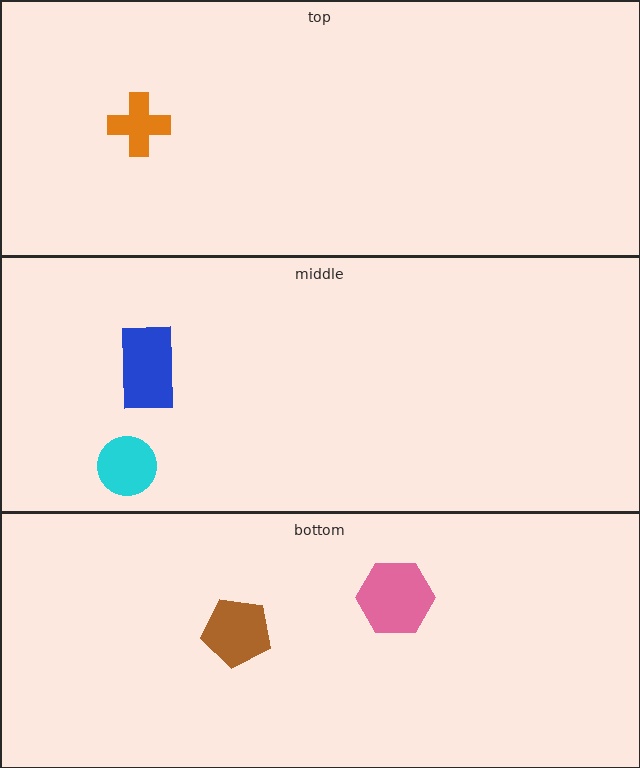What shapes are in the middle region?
The cyan circle, the blue rectangle.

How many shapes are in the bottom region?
2.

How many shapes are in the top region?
1.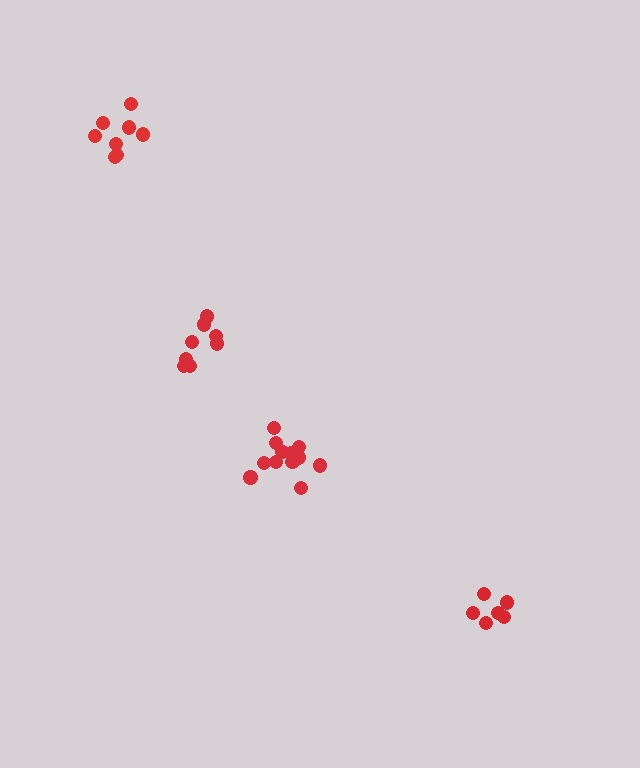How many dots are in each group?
Group 1: 8 dots, Group 2: 6 dots, Group 3: 12 dots, Group 4: 8 dots (34 total).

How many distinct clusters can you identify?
There are 4 distinct clusters.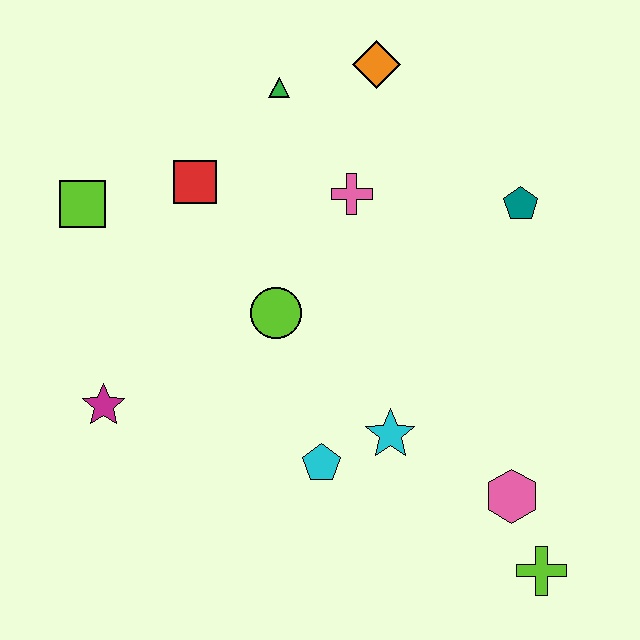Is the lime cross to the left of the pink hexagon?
No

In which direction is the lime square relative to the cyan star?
The lime square is to the left of the cyan star.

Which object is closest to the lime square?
The red square is closest to the lime square.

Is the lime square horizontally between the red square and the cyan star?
No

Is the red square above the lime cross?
Yes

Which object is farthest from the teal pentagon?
The magenta star is farthest from the teal pentagon.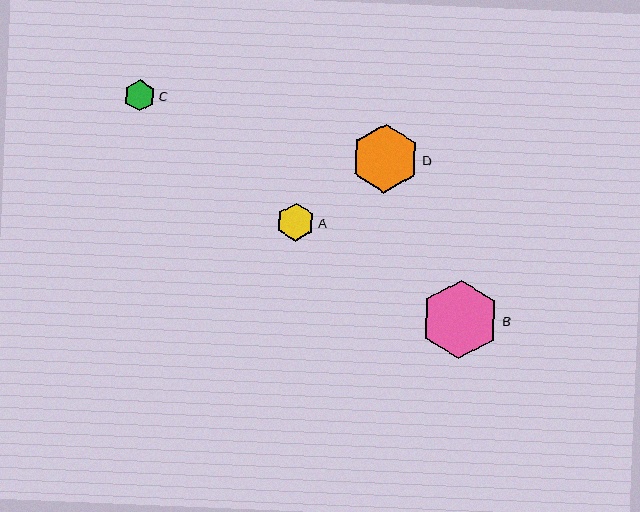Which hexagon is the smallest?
Hexagon C is the smallest with a size of approximately 31 pixels.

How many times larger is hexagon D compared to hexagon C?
Hexagon D is approximately 2.2 times the size of hexagon C.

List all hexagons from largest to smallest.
From largest to smallest: B, D, A, C.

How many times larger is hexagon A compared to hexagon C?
Hexagon A is approximately 1.2 times the size of hexagon C.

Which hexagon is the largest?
Hexagon B is the largest with a size of approximately 79 pixels.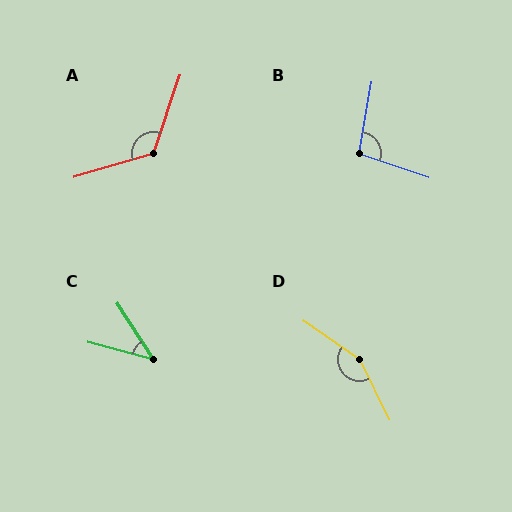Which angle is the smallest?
C, at approximately 43 degrees.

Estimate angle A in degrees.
Approximately 125 degrees.